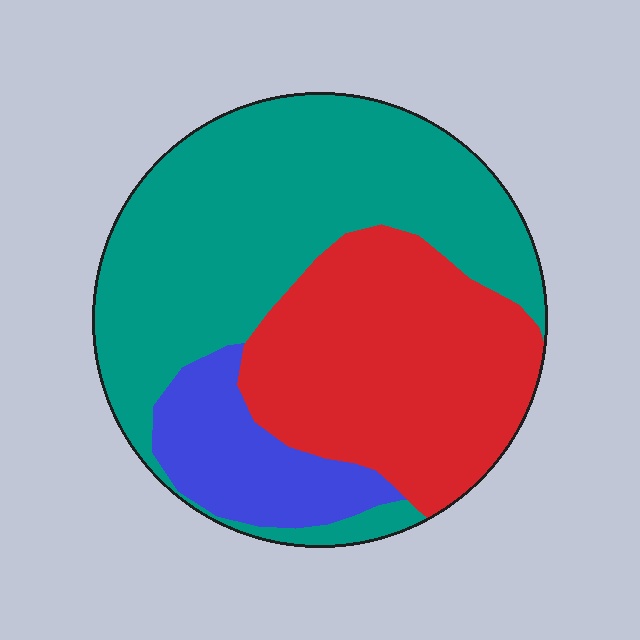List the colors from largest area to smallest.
From largest to smallest: teal, red, blue.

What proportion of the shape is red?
Red takes up between a quarter and a half of the shape.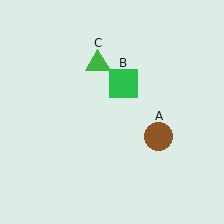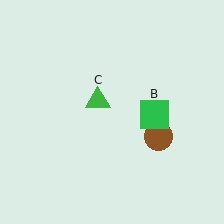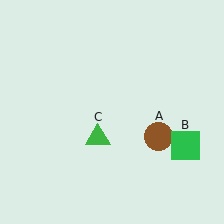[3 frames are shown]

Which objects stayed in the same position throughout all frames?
Brown circle (object A) remained stationary.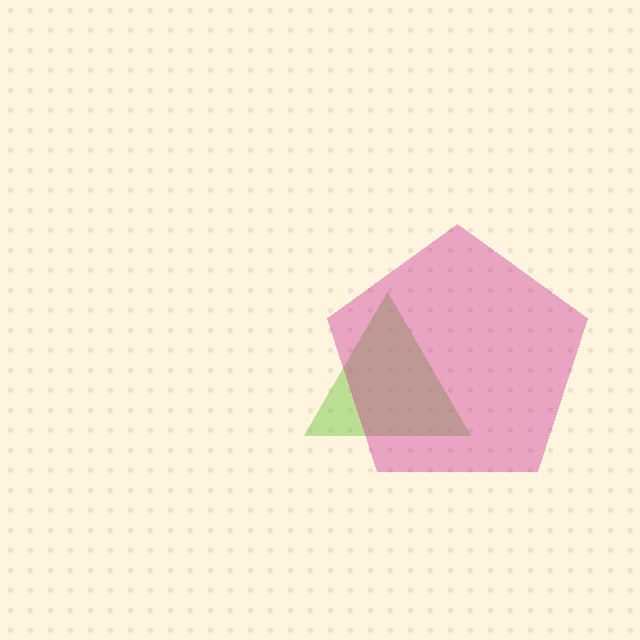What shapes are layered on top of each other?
The layered shapes are: a lime triangle, a magenta pentagon.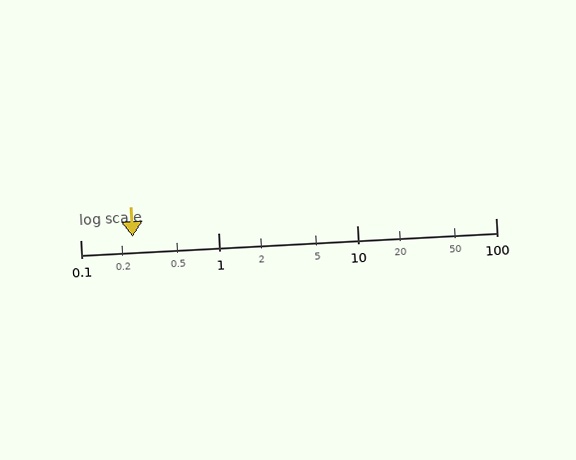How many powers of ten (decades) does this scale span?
The scale spans 3 decades, from 0.1 to 100.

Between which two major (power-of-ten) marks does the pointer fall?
The pointer is between 0.1 and 1.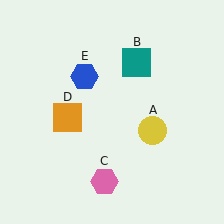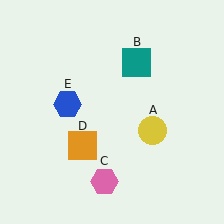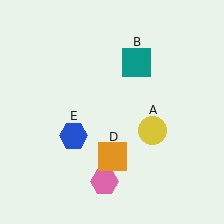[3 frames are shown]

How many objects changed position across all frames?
2 objects changed position: orange square (object D), blue hexagon (object E).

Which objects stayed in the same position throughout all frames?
Yellow circle (object A) and teal square (object B) and pink hexagon (object C) remained stationary.